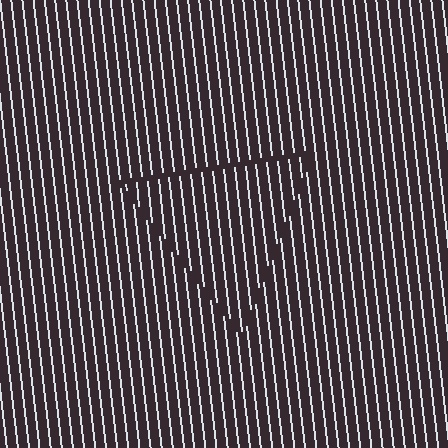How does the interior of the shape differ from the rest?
The interior of the shape contains the same grating, shifted by half a period — the contour is defined by the phase discontinuity where line-ends from the inner and outer gratings abut.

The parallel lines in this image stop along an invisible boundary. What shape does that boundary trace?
An illusory triangle. The interior of the shape contains the same grating, shifted by half a period — the contour is defined by the phase discontinuity where line-ends from the inner and outer gratings abut.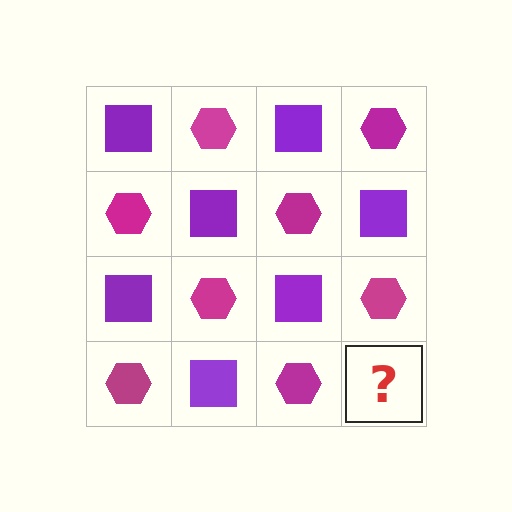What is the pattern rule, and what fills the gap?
The rule is that it alternates purple square and magenta hexagon in a checkerboard pattern. The gap should be filled with a purple square.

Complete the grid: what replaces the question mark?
The question mark should be replaced with a purple square.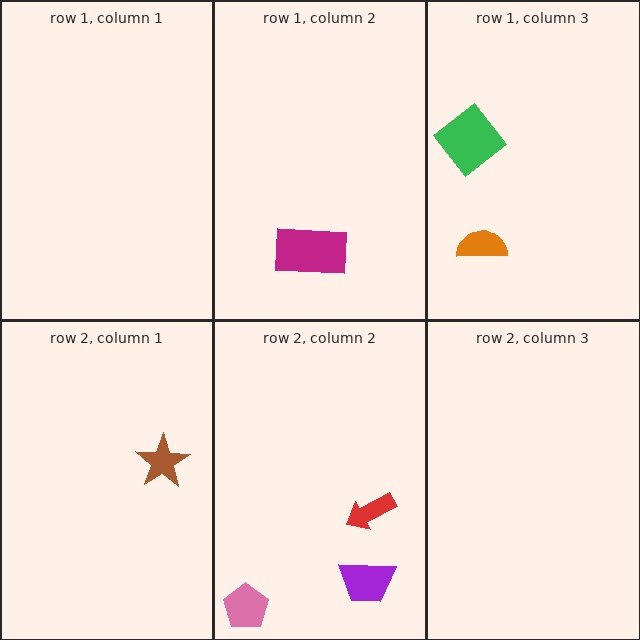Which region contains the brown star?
The row 2, column 1 region.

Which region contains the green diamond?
The row 1, column 3 region.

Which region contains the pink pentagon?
The row 2, column 2 region.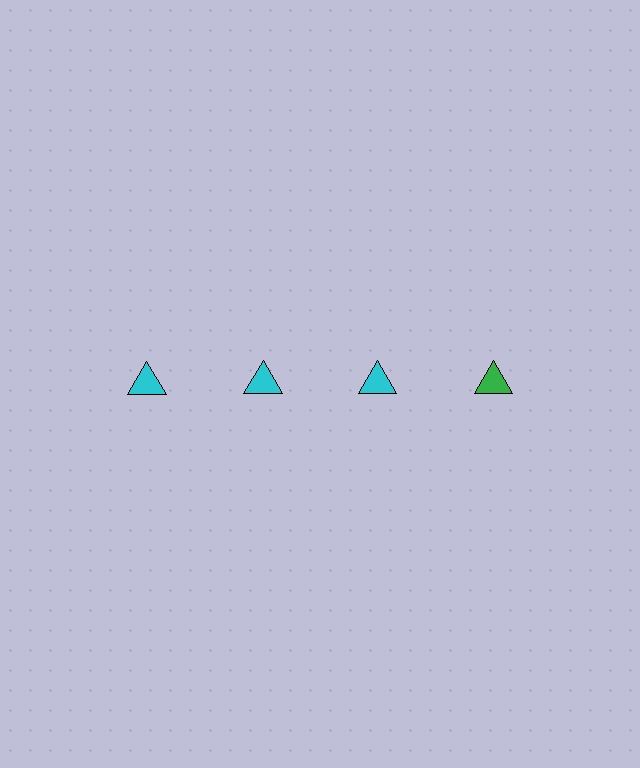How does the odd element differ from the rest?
It has a different color: green instead of cyan.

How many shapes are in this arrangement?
There are 4 shapes arranged in a grid pattern.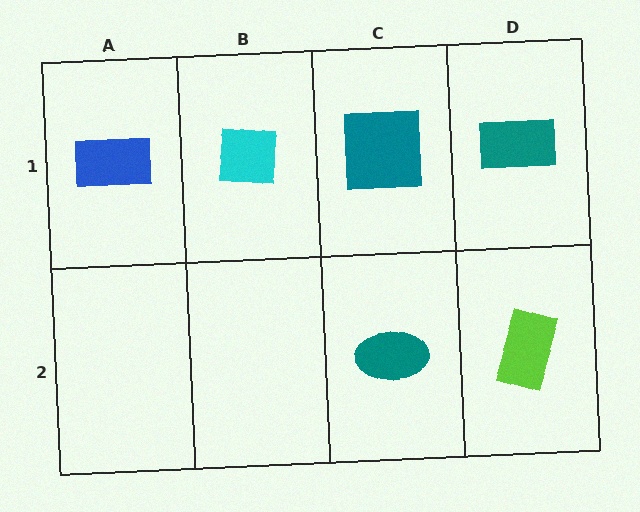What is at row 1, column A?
A blue rectangle.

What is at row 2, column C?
A teal ellipse.